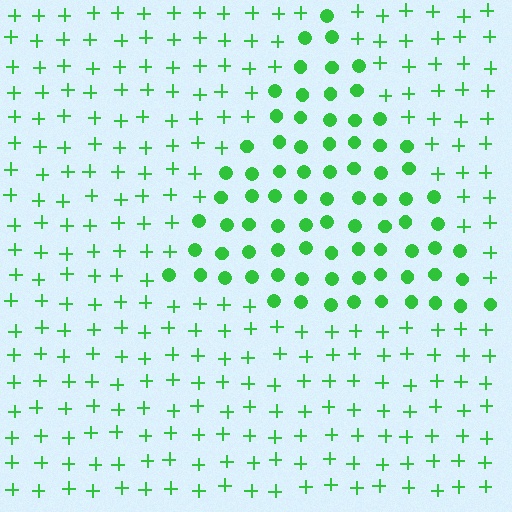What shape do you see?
I see a triangle.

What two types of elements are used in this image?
The image uses circles inside the triangle region and plus signs outside it.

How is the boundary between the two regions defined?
The boundary is defined by a change in element shape: circles inside vs. plus signs outside. All elements share the same color and spacing.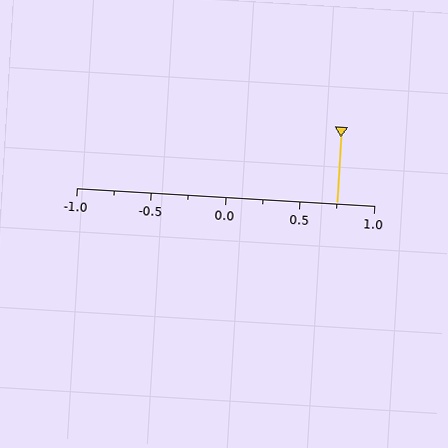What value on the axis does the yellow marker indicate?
The marker indicates approximately 0.75.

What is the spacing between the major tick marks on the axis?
The major ticks are spaced 0.5 apart.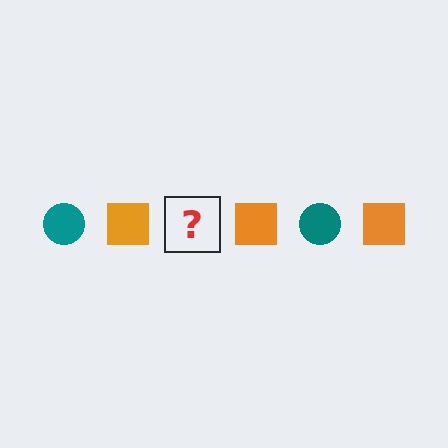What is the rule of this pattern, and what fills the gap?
The rule is that the pattern alternates between teal circle and orange square. The gap should be filled with a teal circle.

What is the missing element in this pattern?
The missing element is a teal circle.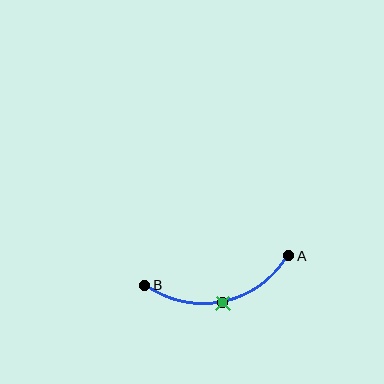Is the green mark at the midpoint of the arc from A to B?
Yes. The green mark lies on the arc at equal arc-length from both A and B — it is the arc midpoint.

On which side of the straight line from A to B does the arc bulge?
The arc bulges below the straight line connecting A and B.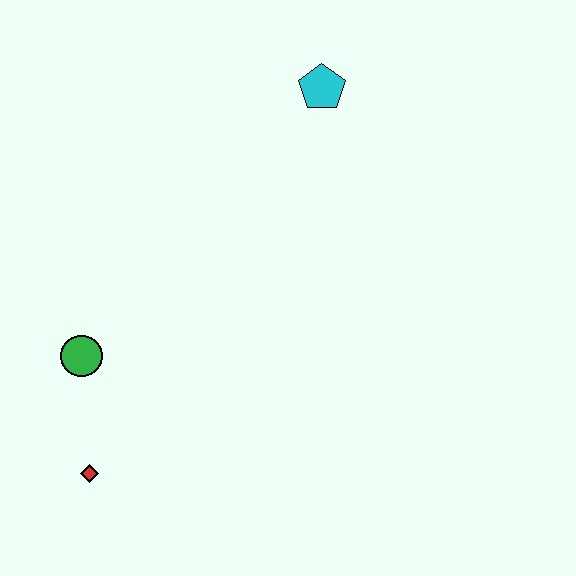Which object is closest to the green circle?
The red diamond is closest to the green circle.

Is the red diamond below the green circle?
Yes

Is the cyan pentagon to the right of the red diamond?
Yes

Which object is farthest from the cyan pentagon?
The red diamond is farthest from the cyan pentagon.